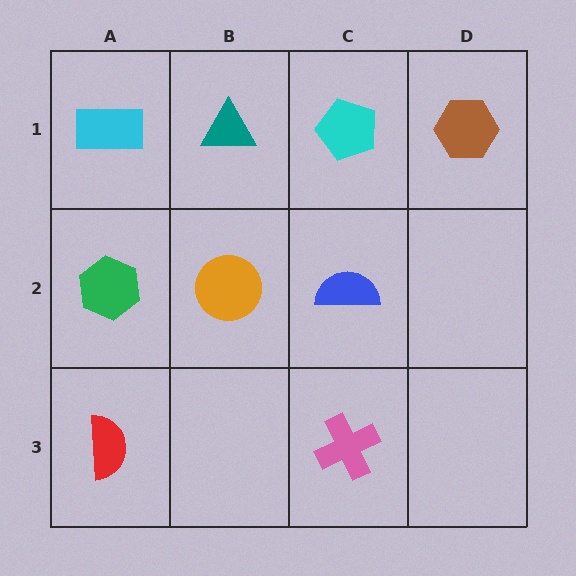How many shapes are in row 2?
3 shapes.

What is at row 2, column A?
A green hexagon.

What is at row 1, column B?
A teal triangle.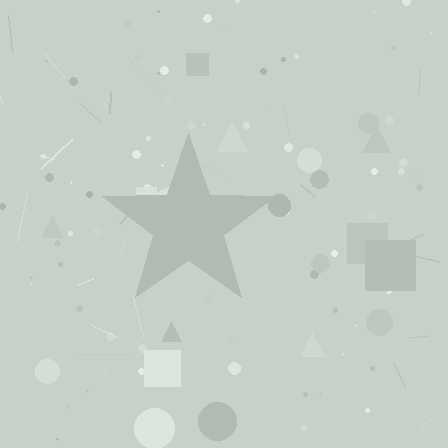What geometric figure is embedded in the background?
A star is embedded in the background.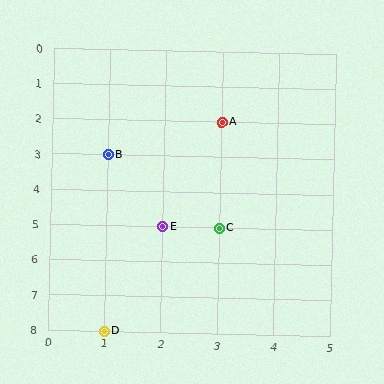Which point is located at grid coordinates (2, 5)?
Point E is at (2, 5).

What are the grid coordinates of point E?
Point E is at grid coordinates (2, 5).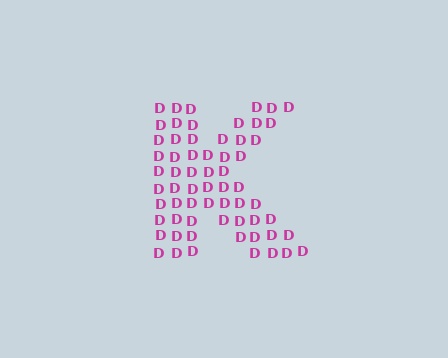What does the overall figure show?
The overall figure shows the letter K.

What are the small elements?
The small elements are letter D's.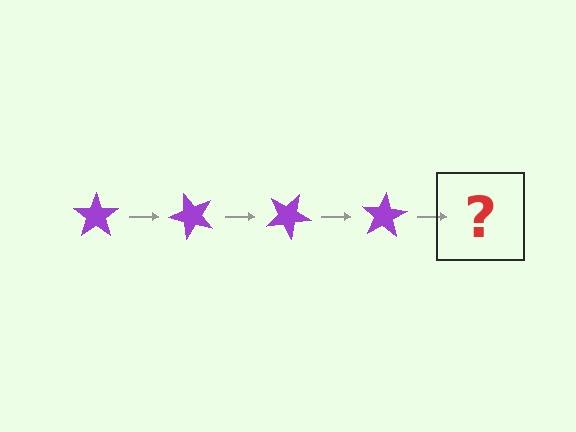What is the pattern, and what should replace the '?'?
The pattern is that the star rotates 50 degrees each step. The '?' should be a purple star rotated 200 degrees.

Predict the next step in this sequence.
The next step is a purple star rotated 200 degrees.